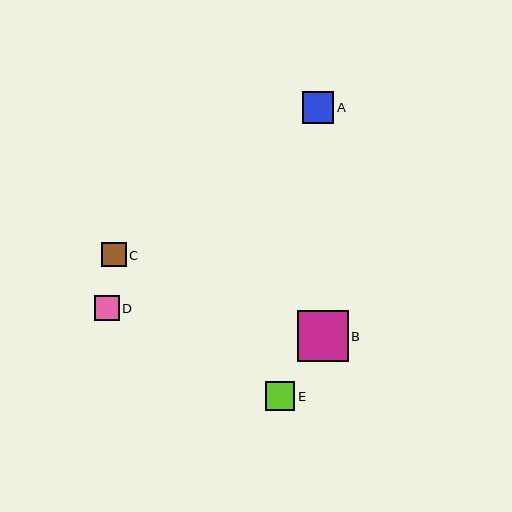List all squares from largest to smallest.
From largest to smallest: B, A, E, D, C.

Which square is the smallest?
Square C is the smallest with a size of approximately 25 pixels.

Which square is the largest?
Square B is the largest with a size of approximately 51 pixels.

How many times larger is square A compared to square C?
Square A is approximately 1.3 times the size of square C.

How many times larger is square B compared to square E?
Square B is approximately 1.7 times the size of square E.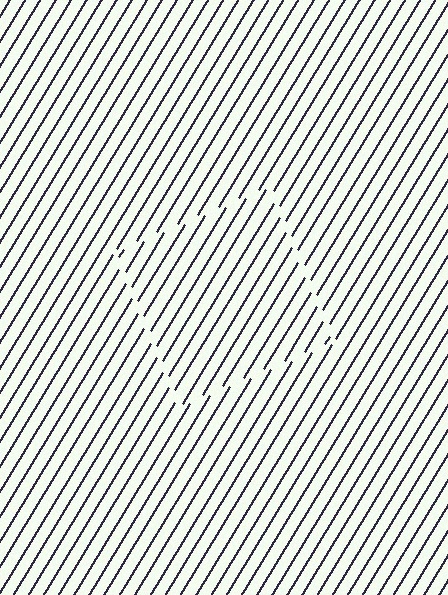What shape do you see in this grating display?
An illusory square. The interior of the shape contains the same grating, shifted by half a period — the contour is defined by the phase discontinuity where line-ends from the inner and outer gratings abut.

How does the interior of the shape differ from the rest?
The interior of the shape contains the same grating, shifted by half a period — the contour is defined by the phase discontinuity where line-ends from the inner and outer gratings abut.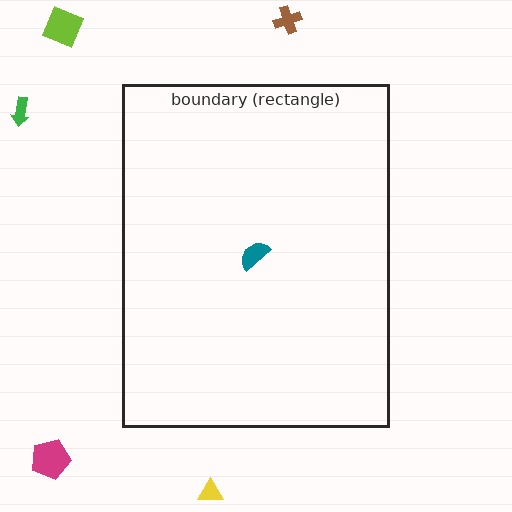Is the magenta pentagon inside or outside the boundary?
Outside.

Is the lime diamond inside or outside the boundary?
Outside.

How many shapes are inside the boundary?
1 inside, 5 outside.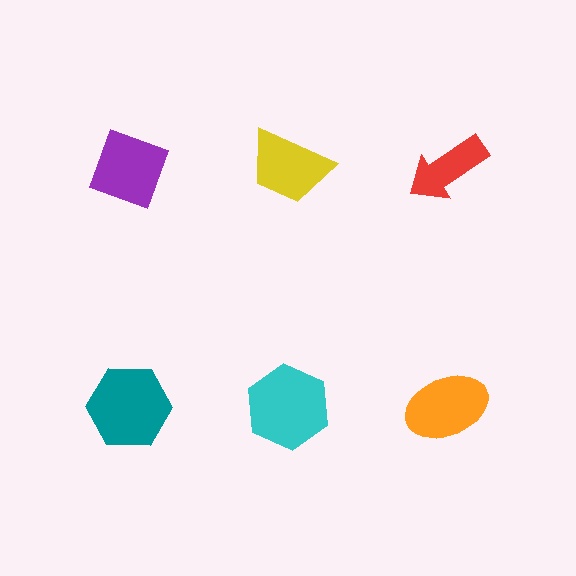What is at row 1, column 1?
A purple diamond.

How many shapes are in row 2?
3 shapes.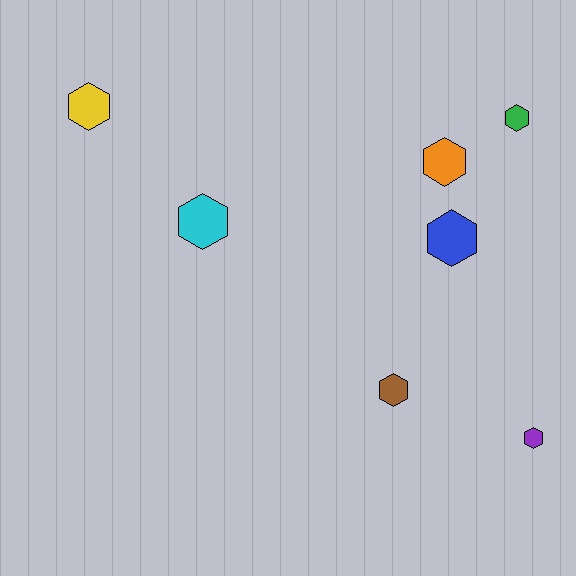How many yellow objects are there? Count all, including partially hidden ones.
There is 1 yellow object.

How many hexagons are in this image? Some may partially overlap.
There are 7 hexagons.